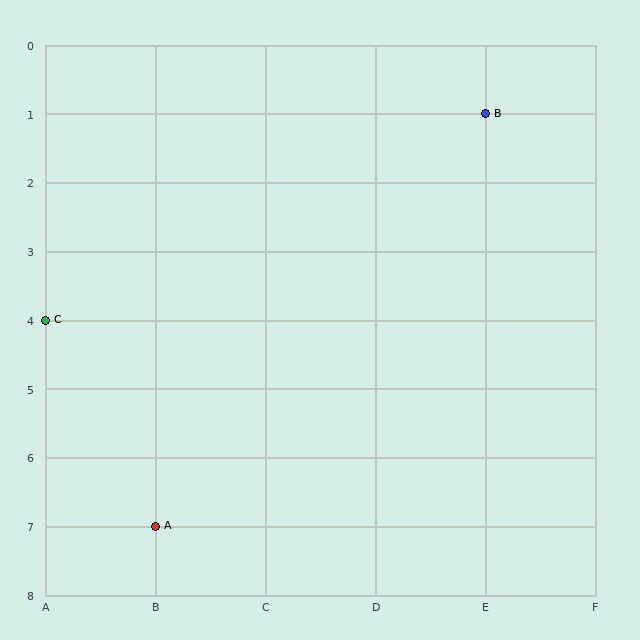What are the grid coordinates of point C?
Point C is at grid coordinates (A, 4).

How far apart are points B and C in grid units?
Points B and C are 4 columns and 3 rows apart (about 5.0 grid units diagonally).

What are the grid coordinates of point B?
Point B is at grid coordinates (E, 1).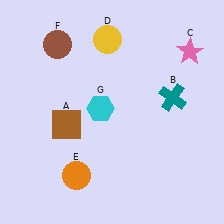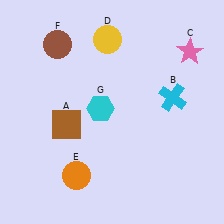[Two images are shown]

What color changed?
The cross (B) changed from teal in Image 1 to cyan in Image 2.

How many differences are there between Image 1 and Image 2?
There is 1 difference between the two images.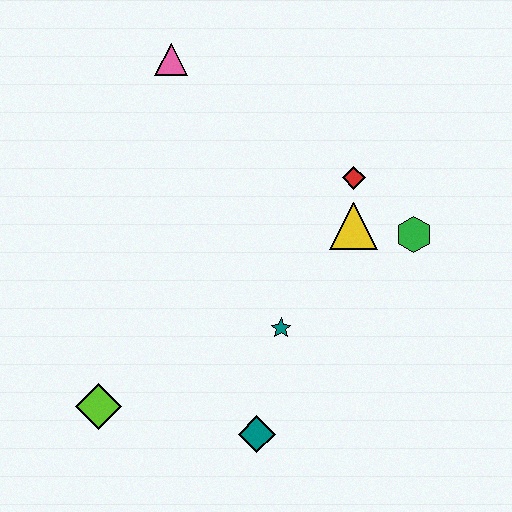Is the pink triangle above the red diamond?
Yes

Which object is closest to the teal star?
The teal diamond is closest to the teal star.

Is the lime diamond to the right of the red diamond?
No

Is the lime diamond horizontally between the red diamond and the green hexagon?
No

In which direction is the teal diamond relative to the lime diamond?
The teal diamond is to the right of the lime diamond.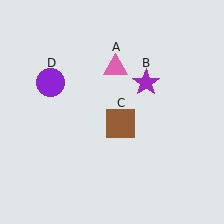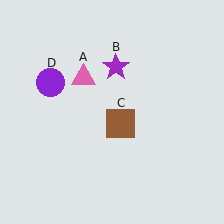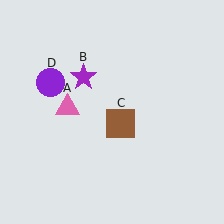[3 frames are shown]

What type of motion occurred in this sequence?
The pink triangle (object A), purple star (object B) rotated counterclockwise around the center of the scene.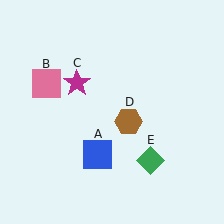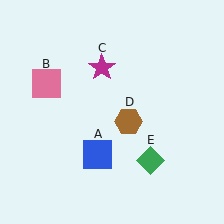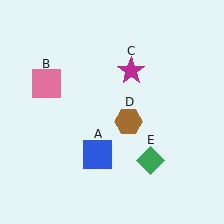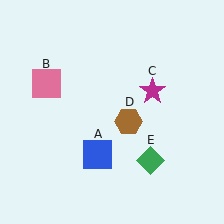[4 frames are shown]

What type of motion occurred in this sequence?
The magenta star (object C) rotated clockwise around the center of the scene.